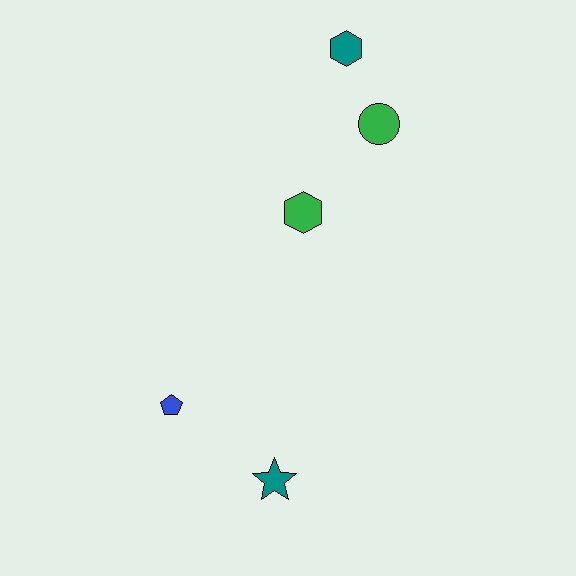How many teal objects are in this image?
There are 2 teal objects.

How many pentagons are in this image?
There is 1 pentagon.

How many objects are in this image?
There are 5 objects.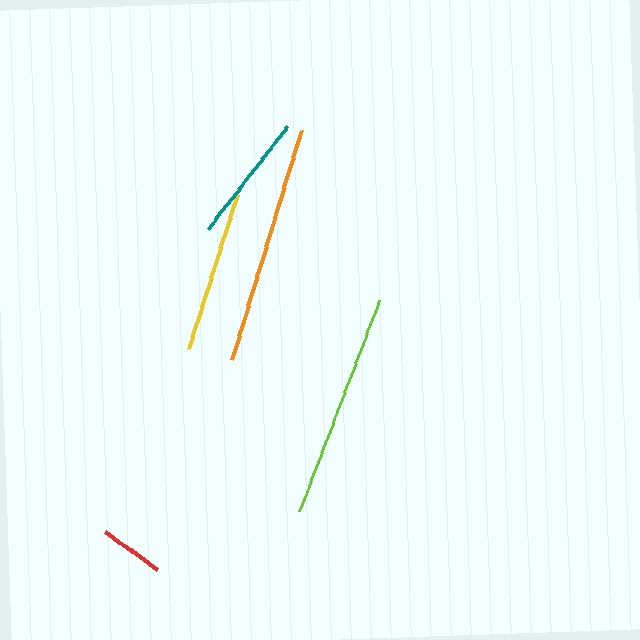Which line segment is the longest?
The orange line is the longest at approximately 240 pixels.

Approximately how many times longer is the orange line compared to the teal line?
The orange line is approximately 1.8 times the length of the teal line.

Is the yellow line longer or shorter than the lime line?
The lime line is longer than the yellow line.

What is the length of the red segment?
The red segment is approximately 64 pixels long.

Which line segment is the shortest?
The red line is the shortest at approximately 64 pixels.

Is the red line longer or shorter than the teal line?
The teal line is longer than the red line.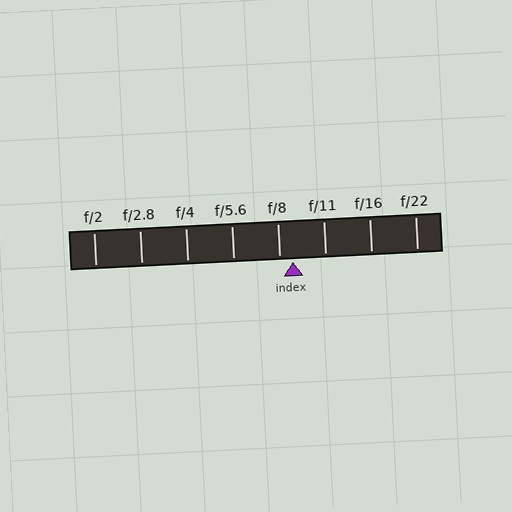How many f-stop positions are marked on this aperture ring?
There are 8 f-stop positions marked.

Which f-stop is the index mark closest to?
The index mark is closest to f/8.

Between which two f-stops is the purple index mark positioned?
The index mark is between f/8 and f/11.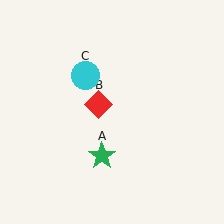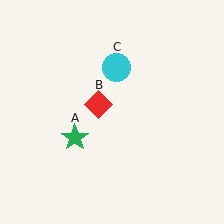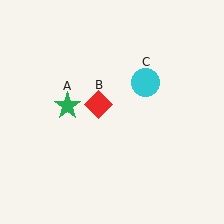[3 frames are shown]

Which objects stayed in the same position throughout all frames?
Red diamond (object B) remained stationary.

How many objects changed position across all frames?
2 objects changed position: green star (object A), cyan circle (object C).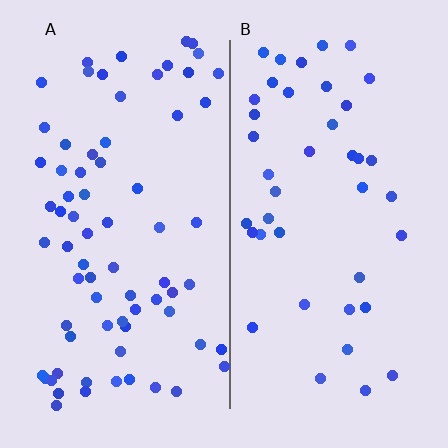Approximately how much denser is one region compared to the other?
Approximately 1.7× — region A over region B.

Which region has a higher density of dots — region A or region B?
A (the left).